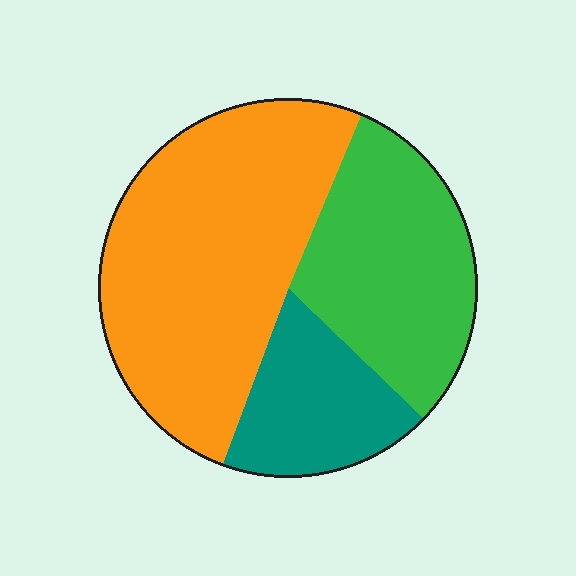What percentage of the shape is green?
Green takes up about one third (1/3) of the shape.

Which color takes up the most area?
Orange, at roughly 50%.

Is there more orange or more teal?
Orange.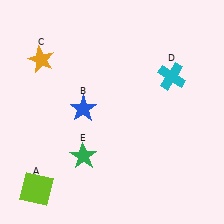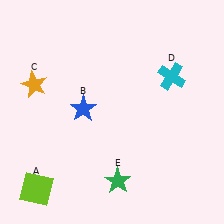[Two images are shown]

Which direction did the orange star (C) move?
The orange star (C) moved down.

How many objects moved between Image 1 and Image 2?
2 objects moved between the two images.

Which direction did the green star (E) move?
The green star (E) moved right.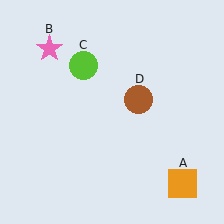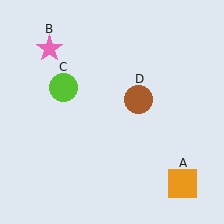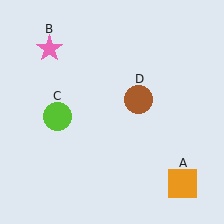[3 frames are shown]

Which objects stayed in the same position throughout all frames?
Orange square (object A) and pink star (object B) and brown circle (object D) remained stationary.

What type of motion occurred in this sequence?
The lime circle (object C) rotated counterclockwise around the center of the scene.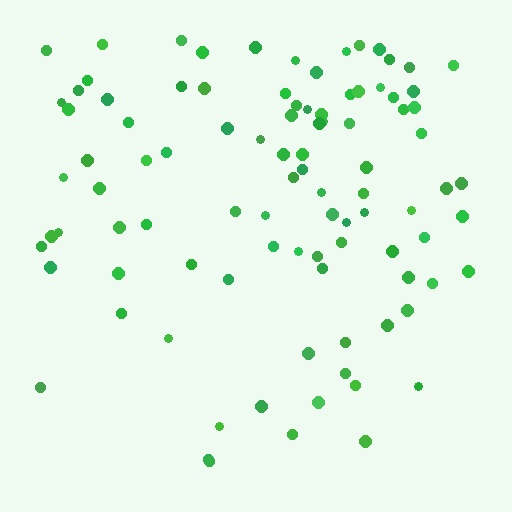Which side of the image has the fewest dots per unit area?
The bottom.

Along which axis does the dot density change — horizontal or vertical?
Vertical.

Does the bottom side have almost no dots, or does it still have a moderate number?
Still a moderate number, just noticeably fewer than the top.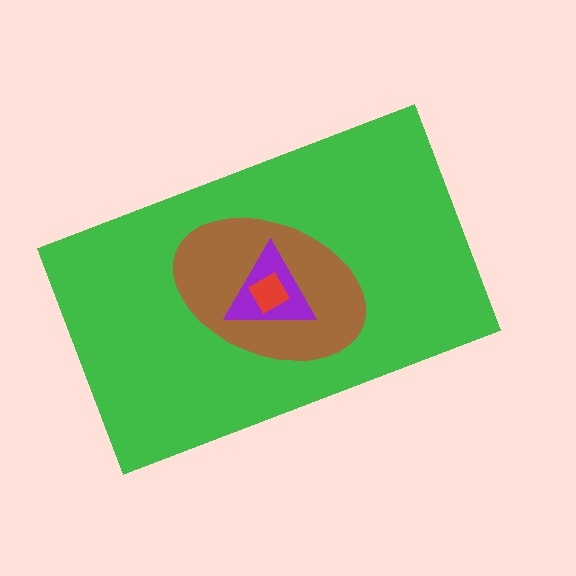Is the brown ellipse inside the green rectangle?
Yes.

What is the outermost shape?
The green rectangle.